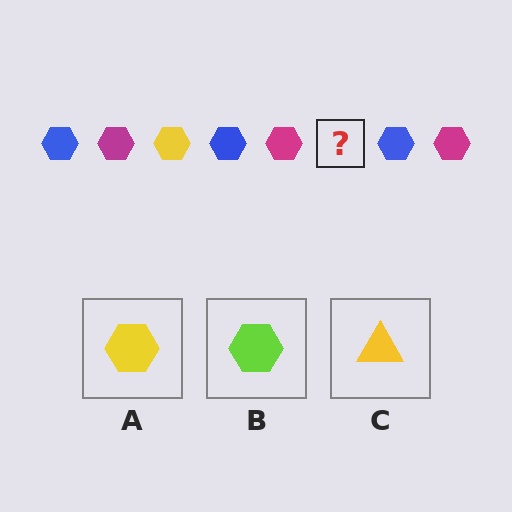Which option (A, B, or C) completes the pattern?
A.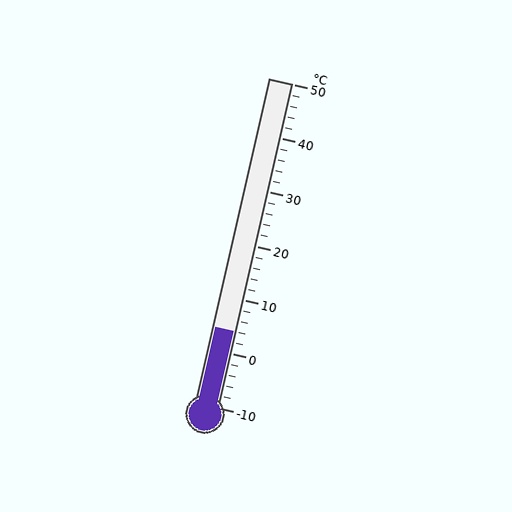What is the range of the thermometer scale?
The thermometer scale ranges from -10°C to 50°C.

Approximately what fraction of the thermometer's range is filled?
The thermometer is filled to approximately 25% of its range.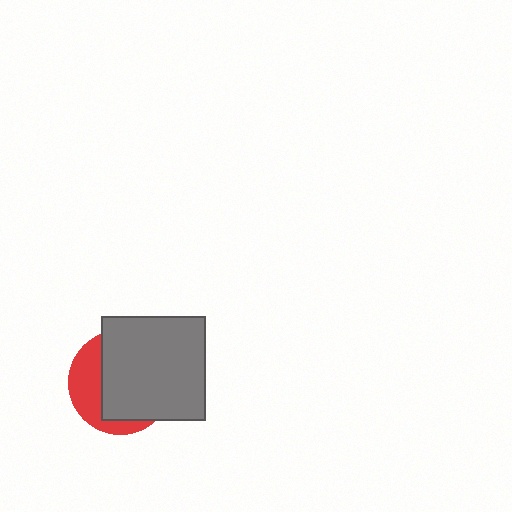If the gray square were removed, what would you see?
You would see the complete red circle.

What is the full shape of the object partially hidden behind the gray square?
The partially hidden object is a red circle.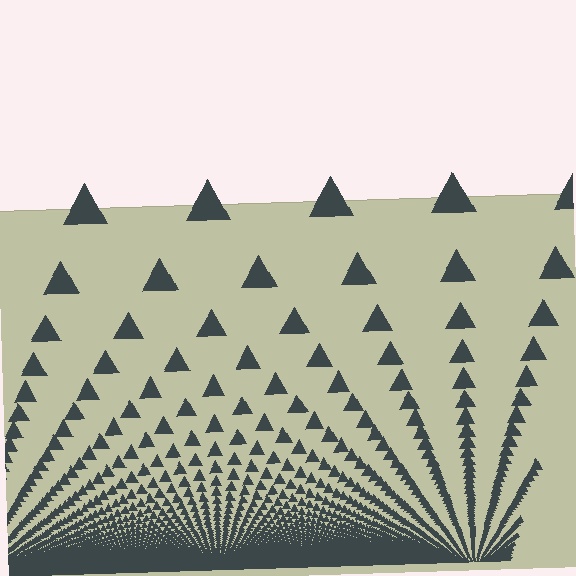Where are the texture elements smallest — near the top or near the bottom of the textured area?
Near the bottom.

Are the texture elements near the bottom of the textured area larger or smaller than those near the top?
Smaller. The gradient is inverted — elements near the bottom are smaller and denser.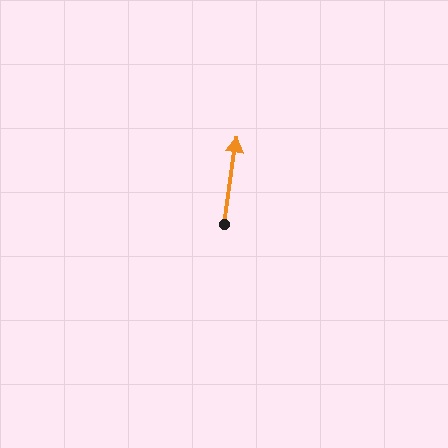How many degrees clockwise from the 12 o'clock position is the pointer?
Approximately 8 degrees.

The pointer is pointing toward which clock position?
Roughly 12 o'clock.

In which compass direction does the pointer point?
North.